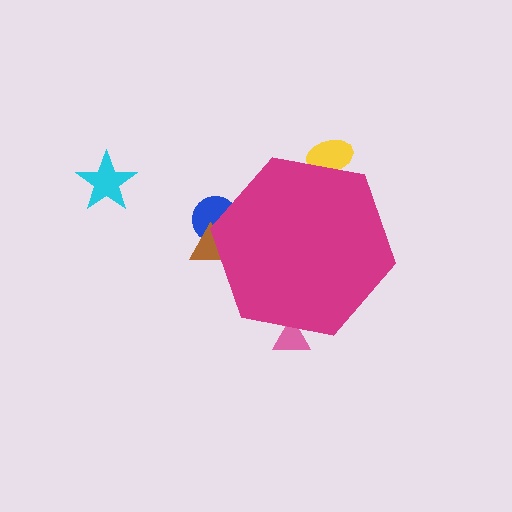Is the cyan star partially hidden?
No, the cyan star is fully visible.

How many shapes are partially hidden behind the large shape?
4 shapes are partially hidden.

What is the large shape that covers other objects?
A magenta hexagon.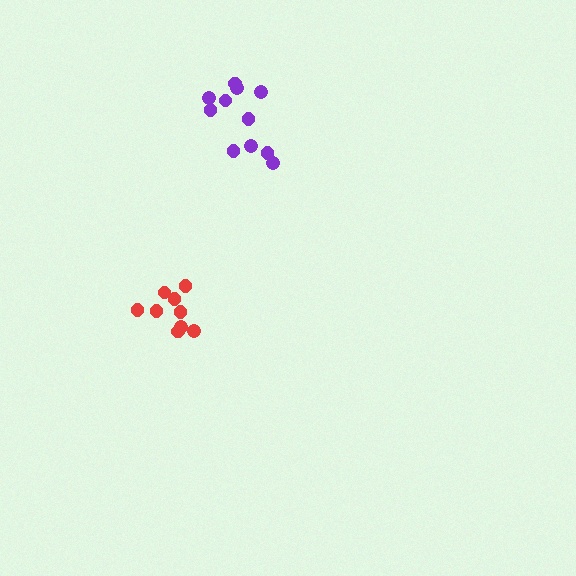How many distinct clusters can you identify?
There are 2 distinct clusters.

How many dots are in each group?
Group 1: 11 dots, Group 2: 9 dots (20 total).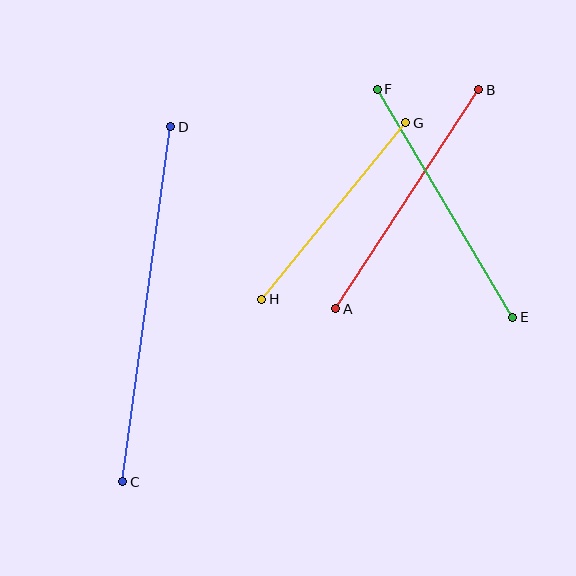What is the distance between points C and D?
The distance is approximately 359 pixels.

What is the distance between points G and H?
The distance is approximately 228 pixels.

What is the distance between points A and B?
The distance is approximately 261 pixels.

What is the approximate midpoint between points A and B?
The midpoint is at approximately (407, 199) pixels.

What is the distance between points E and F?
The distance is approximately 266 pixels.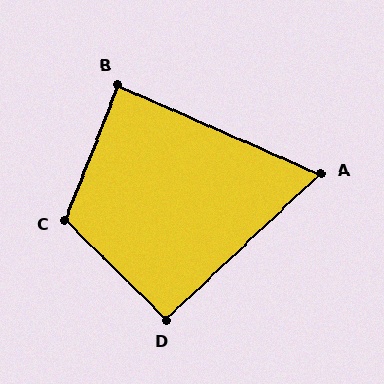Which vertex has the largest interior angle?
C, at approximately 113 degrees.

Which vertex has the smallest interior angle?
A, at approximately 67 degrees.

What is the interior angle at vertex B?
Approximately 88 degrees (approximately right).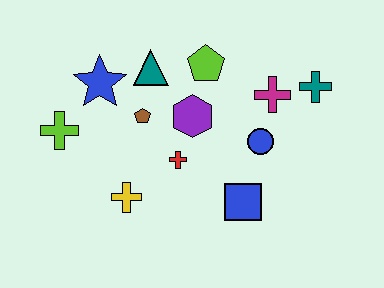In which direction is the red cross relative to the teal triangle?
The red cross is below the teal triangle.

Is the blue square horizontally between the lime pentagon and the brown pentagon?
No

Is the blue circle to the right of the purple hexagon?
Yes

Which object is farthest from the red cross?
The teal cross is farthest from the red cross.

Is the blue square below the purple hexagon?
Yes